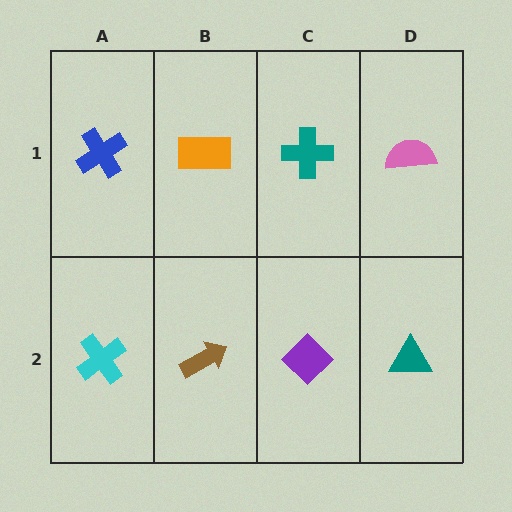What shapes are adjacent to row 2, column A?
A blue cross (row 1, column A), a brown arrow (row 2, column B).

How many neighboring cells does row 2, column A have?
2.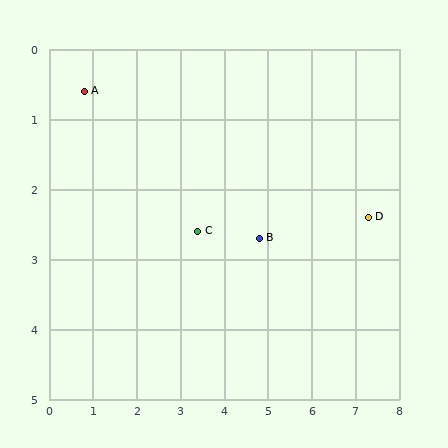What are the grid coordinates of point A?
Point A is at approximately (0.8, 0.6).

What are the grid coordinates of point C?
Point C is at approximately (3.4, 2.6).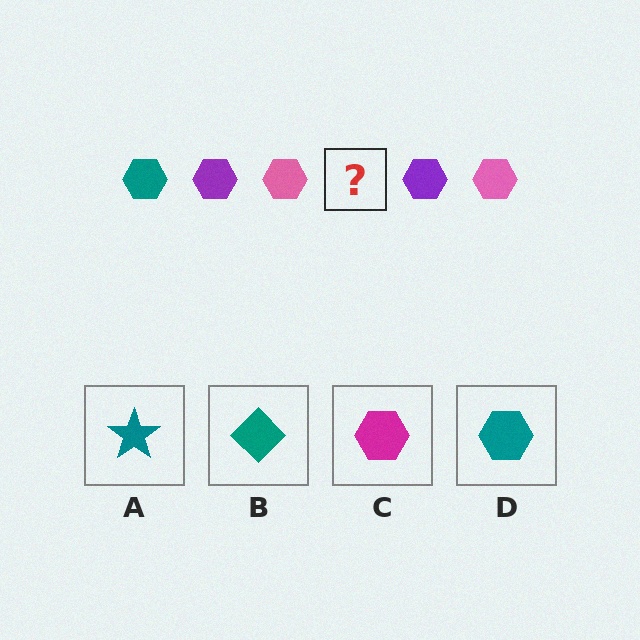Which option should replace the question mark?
Option D.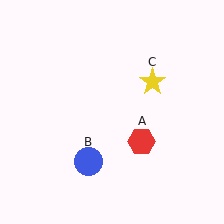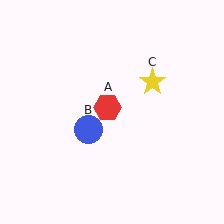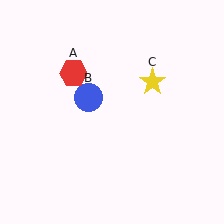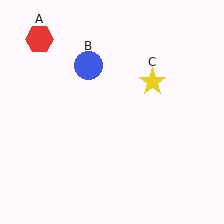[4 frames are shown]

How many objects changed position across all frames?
2 objects changed position: red hexagon (object A), blue circle (object B).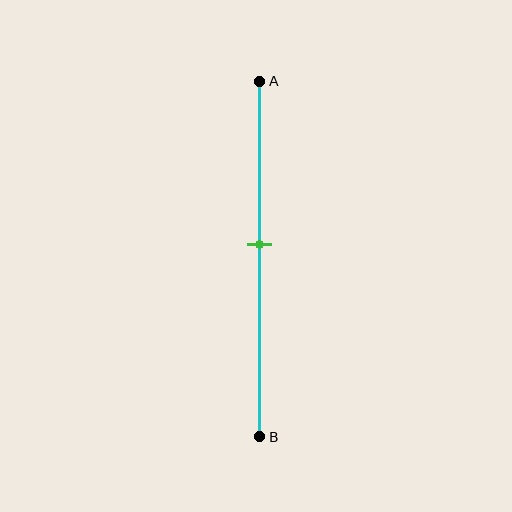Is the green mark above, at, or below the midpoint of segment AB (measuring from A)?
The green mark is above the midpoint of segment AB.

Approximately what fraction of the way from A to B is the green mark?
The green mark is approximately 45% of the way from A to B.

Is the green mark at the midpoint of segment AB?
No, the mark is at about 45% from A, not at the 50% midpoint.